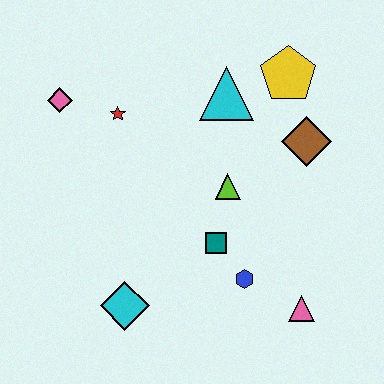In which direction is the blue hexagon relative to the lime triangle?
The blue hexagon is below the lime triangle.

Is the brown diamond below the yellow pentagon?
Yes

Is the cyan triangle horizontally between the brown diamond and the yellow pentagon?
No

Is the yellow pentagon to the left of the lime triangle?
No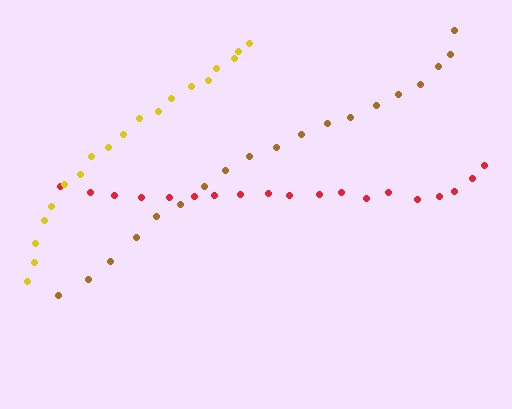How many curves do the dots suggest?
There are 3 distinct paths.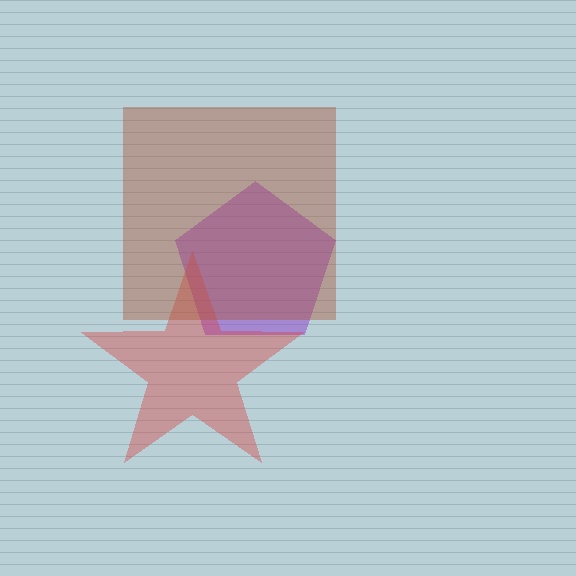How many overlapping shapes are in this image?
There are 3 overlapping shapes in the image.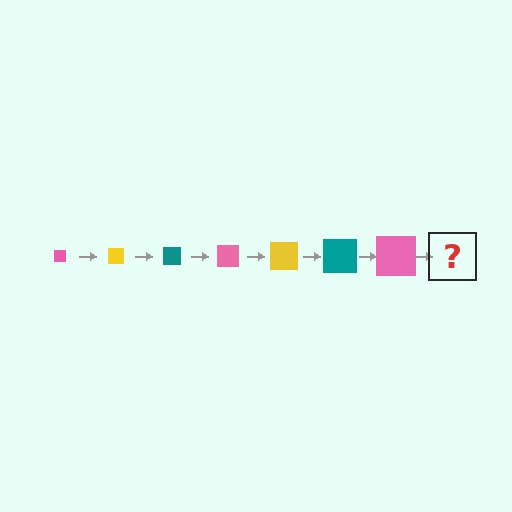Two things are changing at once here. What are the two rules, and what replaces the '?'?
The two rules are that the square grows larger each step and the color cycles through pink, yellow, and teal. The '?' should be a yellow square, larger than the previous one.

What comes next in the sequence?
The next element should be a yellow square, larger than the previous one.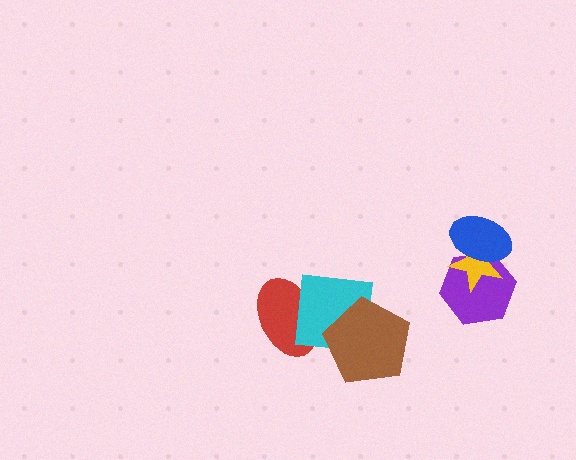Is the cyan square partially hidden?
Yes, it is partially covered by another shape.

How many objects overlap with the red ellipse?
1 object overlaps with the red ellipse.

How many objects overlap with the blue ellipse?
2 objects overlap with the blue ellipse.